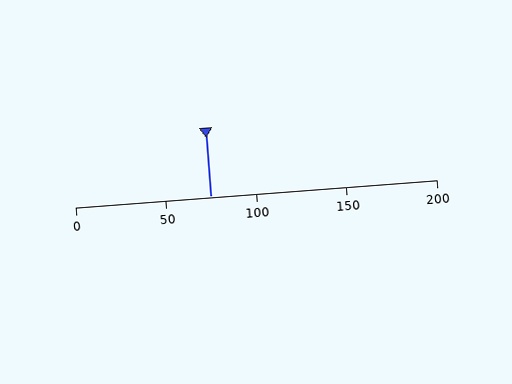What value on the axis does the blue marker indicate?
The marker indicates approximately 75.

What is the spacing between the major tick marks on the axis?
The major ticks are spaced 50 apart.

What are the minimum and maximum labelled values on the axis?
The axis runs from 0 to 200.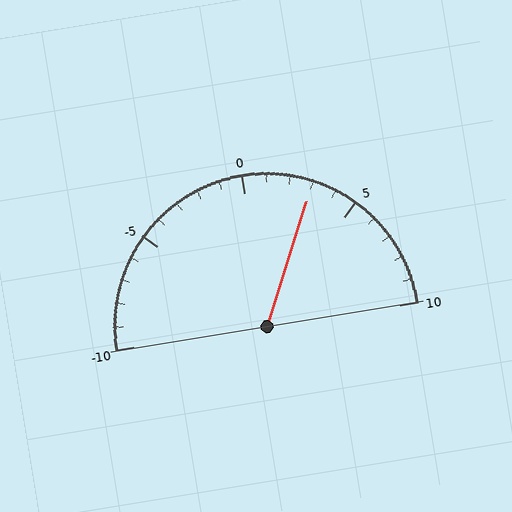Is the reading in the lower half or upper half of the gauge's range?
The reading is in the upper half of the range (-10 to 10).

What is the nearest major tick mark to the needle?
The nearest major tick mark is 5.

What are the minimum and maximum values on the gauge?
The gauge ranges from -10 to 10.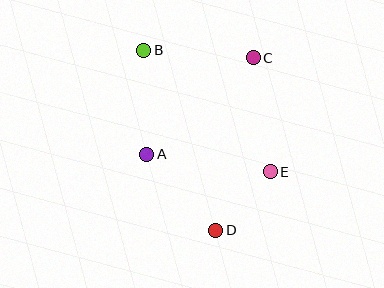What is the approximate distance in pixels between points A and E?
The distance between A and E is approximately 125 pixels.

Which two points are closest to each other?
Points D and E are closest to each other.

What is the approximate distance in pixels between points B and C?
The distance between B and C is approximately 110 pixels.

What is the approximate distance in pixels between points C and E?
The distance between C and E is approximately 115 pixels.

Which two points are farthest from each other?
Points B and D are farthest from each other.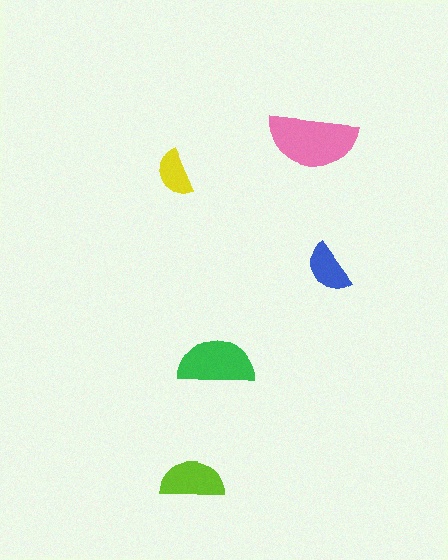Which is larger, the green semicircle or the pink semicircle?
The pink one.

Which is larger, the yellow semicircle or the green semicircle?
The green one.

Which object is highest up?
The pink semicircle is topmost.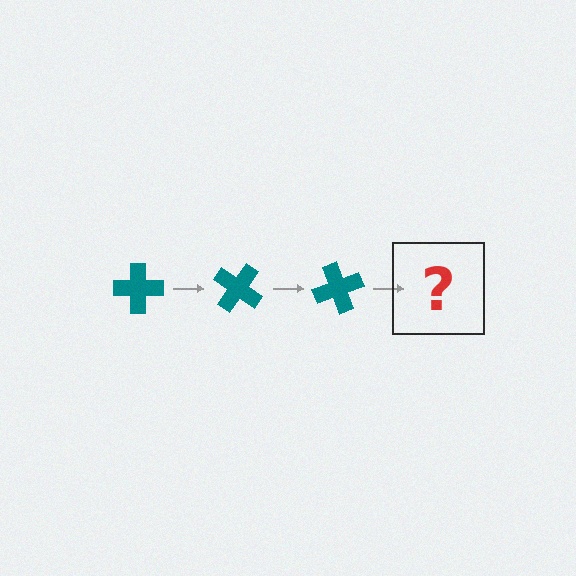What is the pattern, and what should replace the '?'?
The pattern is that the cross rotates 35 degrees each step. The '?' should be a teal cross rotated 105 degrees.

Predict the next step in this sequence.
The next step is a teal cross rotated 105 degrees.